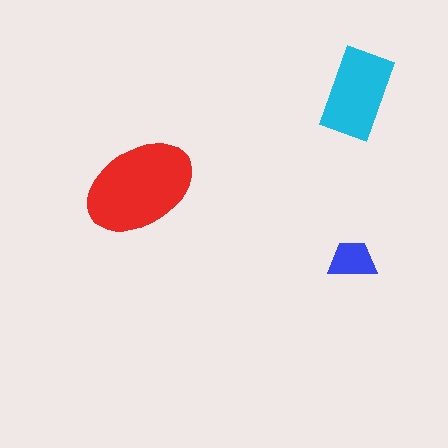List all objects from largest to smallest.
The red ellipse, the cyan rectangle, the blue trapezoid.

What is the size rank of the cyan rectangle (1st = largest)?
2nd.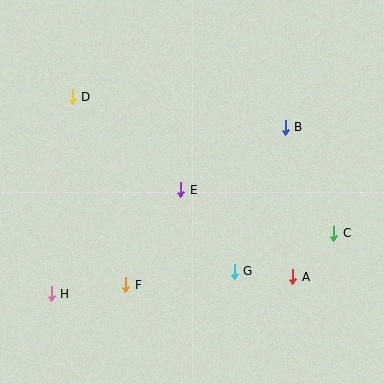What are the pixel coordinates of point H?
Point H is at (51, 294).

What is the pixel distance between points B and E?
The distance between B and E is 122 pixels.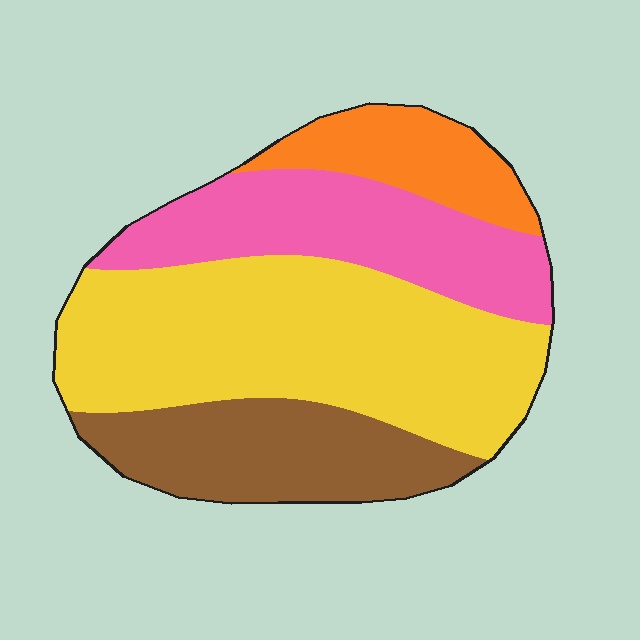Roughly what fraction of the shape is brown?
Brown takes up less than a quarter of the shape.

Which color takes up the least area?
Orange, at roughly 10%.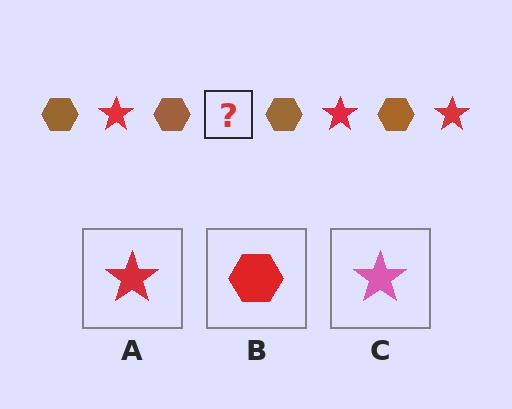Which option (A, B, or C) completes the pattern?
A.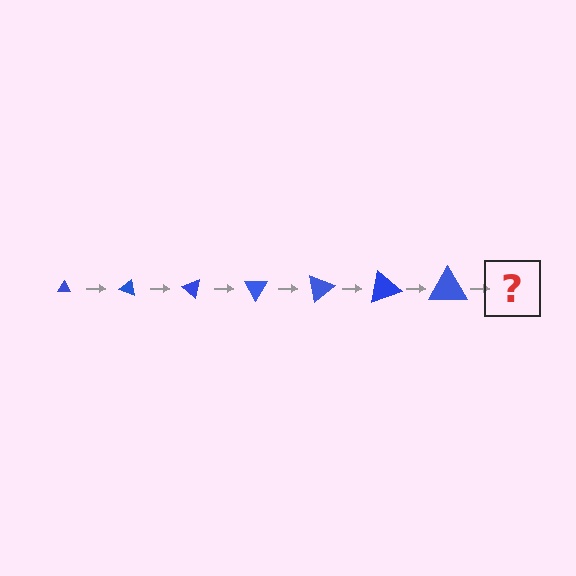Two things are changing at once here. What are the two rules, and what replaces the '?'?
The two rules are that the triangle grows larger each step and it rotates 20 degrees each step. The '?' should be a triangle, larger than the previous one and rotated 140 degrees from the start.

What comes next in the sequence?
The next element should be a triangle, larger than the previous one and rotated 140 degrees from the start.